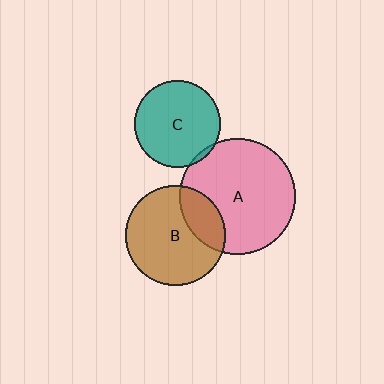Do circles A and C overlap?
Yes.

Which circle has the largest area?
Circle A (pink).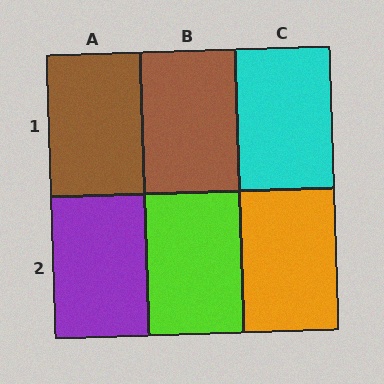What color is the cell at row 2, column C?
Orange.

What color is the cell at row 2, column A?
Purple.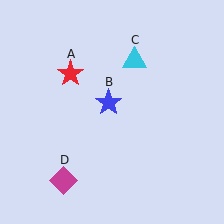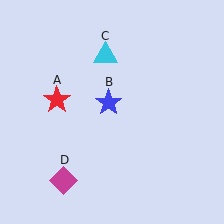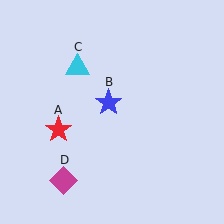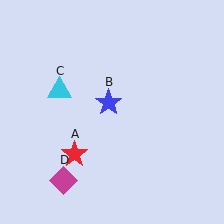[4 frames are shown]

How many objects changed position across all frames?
2 objects changed position: red star (object A), cyan triangle (object C).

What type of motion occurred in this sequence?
The red star (object A), cyan triangle (object C) rotated counterclockwise around the center of the scene.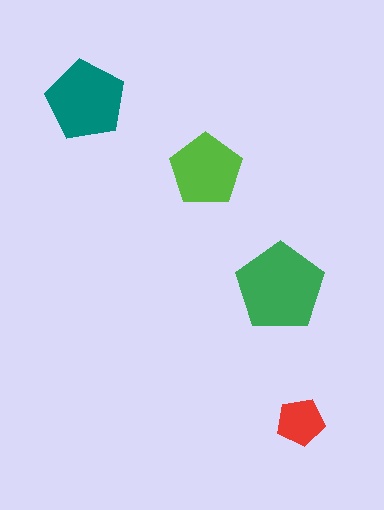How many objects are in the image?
There are 4 objects in the image.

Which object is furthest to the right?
The red pentagon is rightmost.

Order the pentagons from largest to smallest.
the green one, the teal one, the lime one, the red one.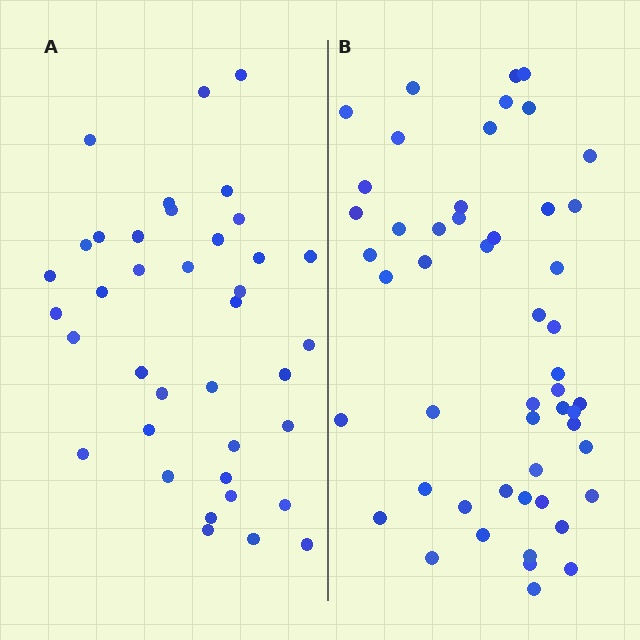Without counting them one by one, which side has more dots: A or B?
Region B (the right region) has more dots.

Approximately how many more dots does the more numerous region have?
Region B has approximately 15 more dots than region A.